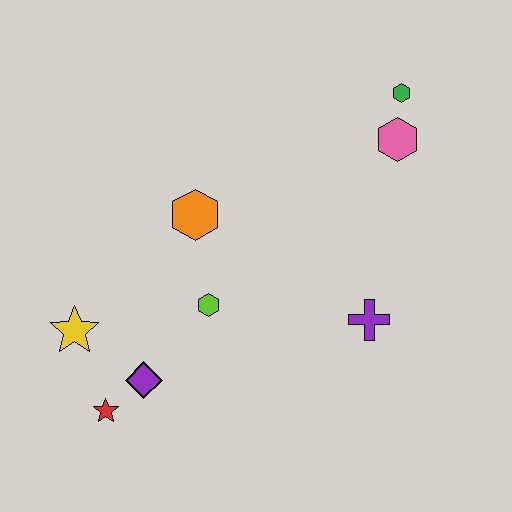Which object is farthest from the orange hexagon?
The green hexagon is farthest from the orange hexagon.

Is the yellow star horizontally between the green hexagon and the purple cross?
No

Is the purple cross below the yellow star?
No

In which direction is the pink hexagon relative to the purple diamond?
The pink hexagon is to the right of the purple diamond.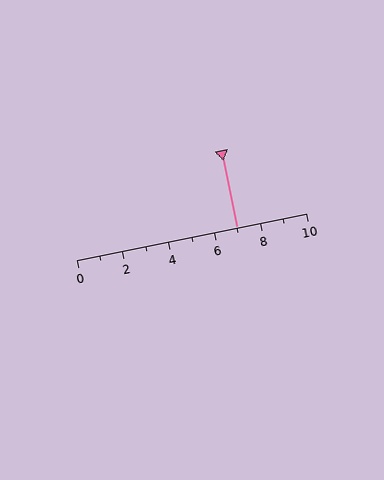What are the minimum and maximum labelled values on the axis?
The axis runs from 0 to 10.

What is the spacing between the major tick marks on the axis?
The major ticks are spaced 2 apart.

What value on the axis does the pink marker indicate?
The marker indicates approximately 7.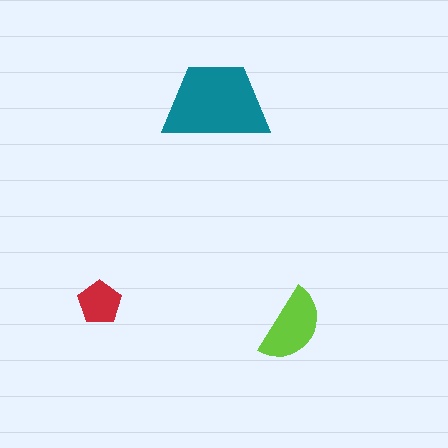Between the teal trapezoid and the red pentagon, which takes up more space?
The teal trapezoid.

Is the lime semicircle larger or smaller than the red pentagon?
Larger.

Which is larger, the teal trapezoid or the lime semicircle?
The teal trapezoid.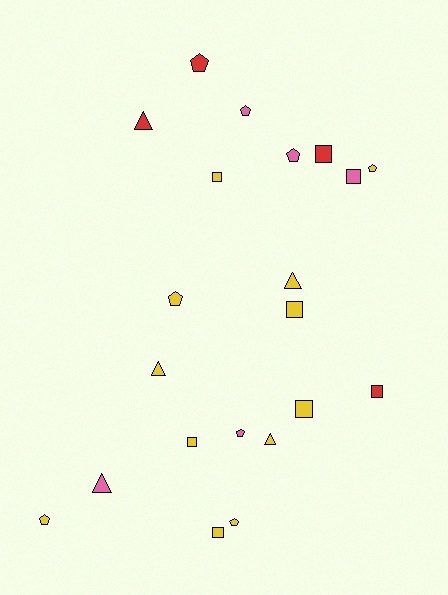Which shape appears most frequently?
Square, with 8 objects.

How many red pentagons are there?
There is 1 red pentagon.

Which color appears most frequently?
Yellow, with 12 objects.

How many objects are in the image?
There are 21 objects.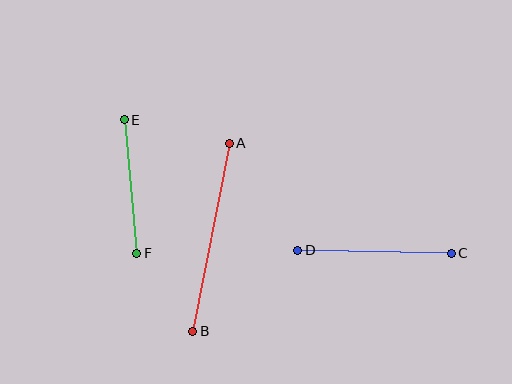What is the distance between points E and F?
The distance is approximately 134 pixels.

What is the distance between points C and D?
The distance is approximately 153 pixels.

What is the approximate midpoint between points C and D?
The midpoint is at approximately (374, 252) pixels.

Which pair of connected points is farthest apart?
Points A and B are farthest apart.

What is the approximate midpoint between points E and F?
The midpoint is at approximately (130, 187) pixels.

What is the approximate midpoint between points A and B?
The midpoint is at approximately (211, 237) pixels.